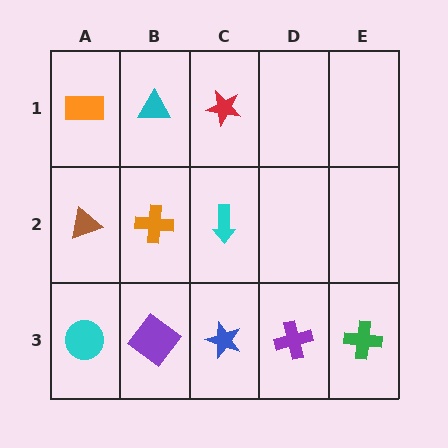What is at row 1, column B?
A cyan triangle.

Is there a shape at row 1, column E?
No, that cell is empty.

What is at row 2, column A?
A brown triangle.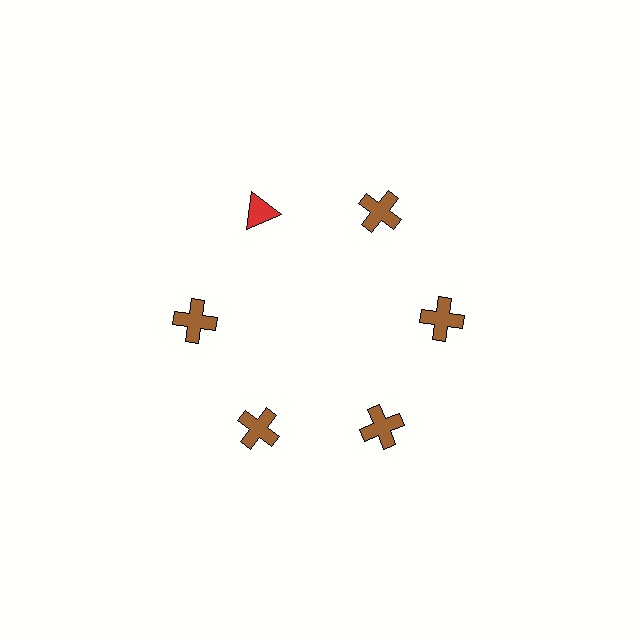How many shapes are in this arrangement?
There are 6 shapes arranged in a ring pattern.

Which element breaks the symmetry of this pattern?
The red triangle at roughly the 11 o'clock position breaks the symmetry. All other shapes are brown crosses.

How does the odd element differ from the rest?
It differs in both color (red instead of brown) and shape (triangle instead of cross).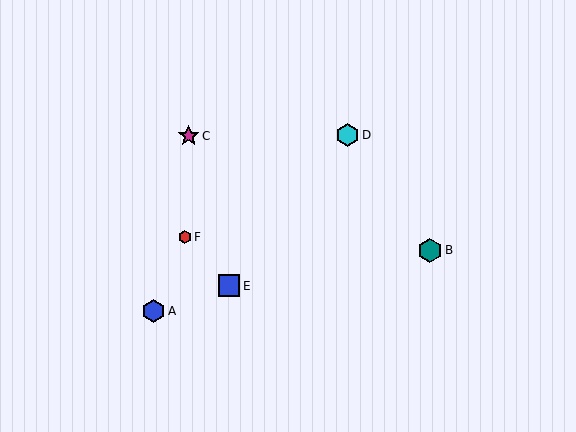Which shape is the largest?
The teal hexagon (labeled B) is the largest.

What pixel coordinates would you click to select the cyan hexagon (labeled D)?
Click at (348, 135) to select the cyan hexagon D.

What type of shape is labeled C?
Shape C is a magenta star.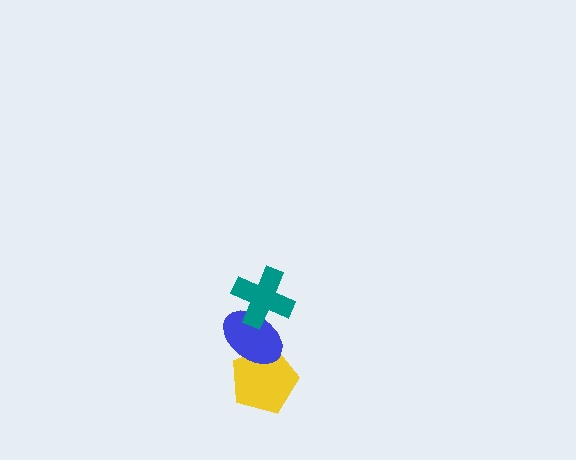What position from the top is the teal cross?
The teal cross is 1st from the top.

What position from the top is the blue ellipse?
The blue ellipse is 2nd from the top.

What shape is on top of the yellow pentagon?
The blue ellipse is on top of the yellow pentagon.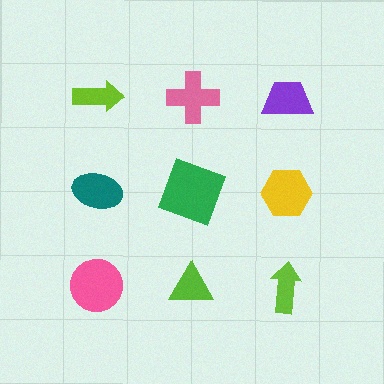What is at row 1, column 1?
A lime arrow.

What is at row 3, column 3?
A lime arrow.